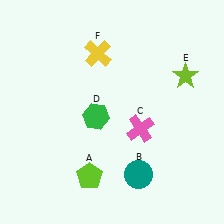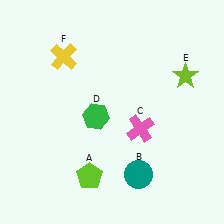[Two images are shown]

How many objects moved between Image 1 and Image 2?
1 object moved between the two images.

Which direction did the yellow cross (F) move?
The yellow cross (F) moved left.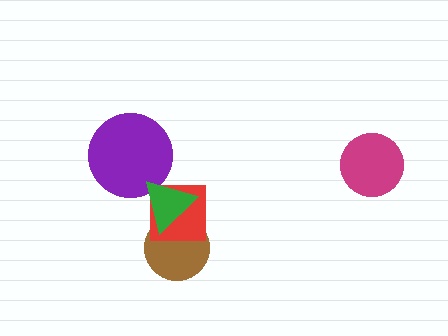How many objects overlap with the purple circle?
1 object overlaps with the purple circle.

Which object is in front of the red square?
The green triangle is in front of the red square.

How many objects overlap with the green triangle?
3 objects overlap with the green triangle.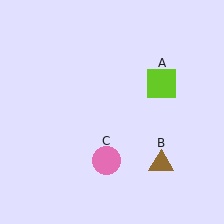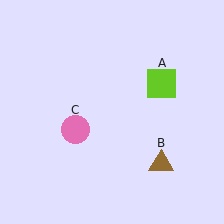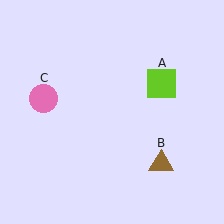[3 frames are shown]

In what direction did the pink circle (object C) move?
The pink circle (object C) moved up and to the left.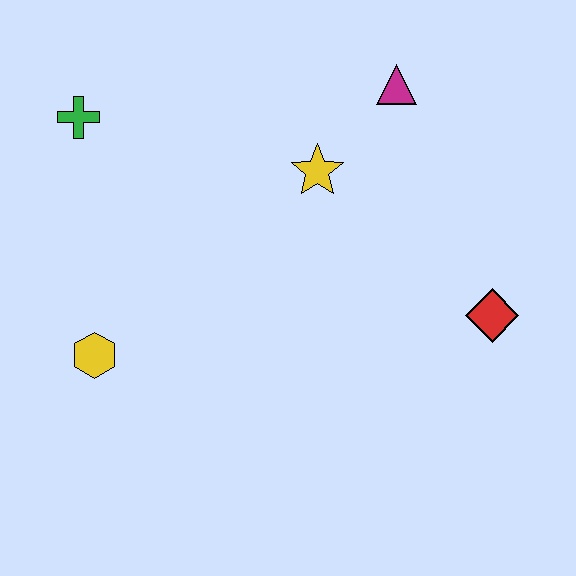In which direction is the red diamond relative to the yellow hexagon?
The red diamond is to the right of the yellow hexagon.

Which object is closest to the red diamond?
The yellow star is closest to the red diamond.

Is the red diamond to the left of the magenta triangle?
No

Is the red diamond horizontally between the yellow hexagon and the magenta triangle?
No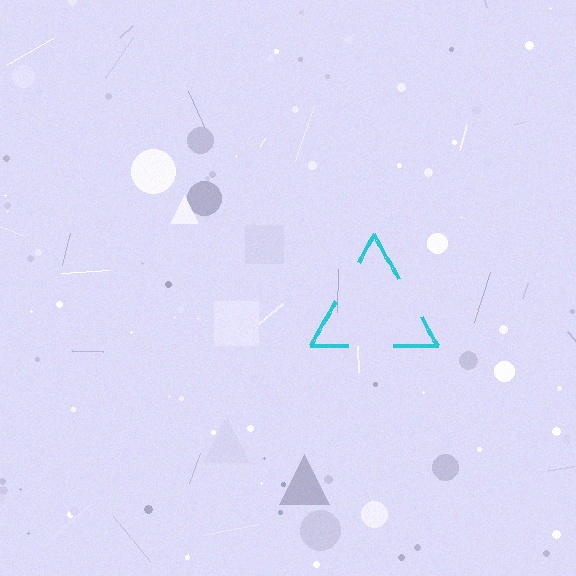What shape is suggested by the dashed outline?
The dashed outline suggests a triangle.